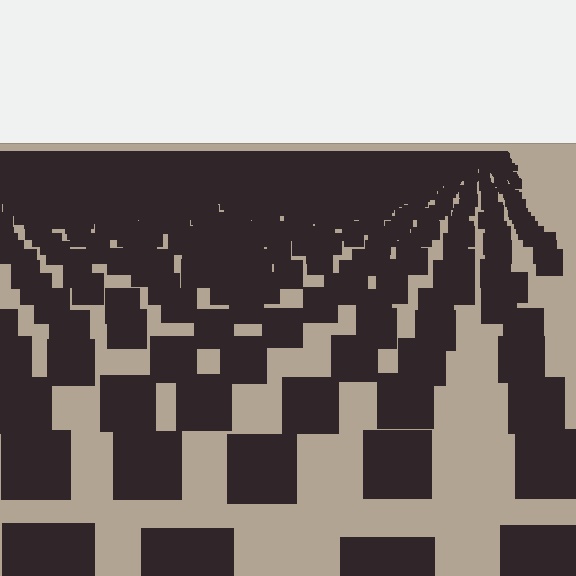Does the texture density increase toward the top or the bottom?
Density increases toward the top.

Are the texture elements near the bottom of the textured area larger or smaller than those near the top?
Larger. Near the bottom, elements are closer to the viewer and appear at a bigger on-screen size.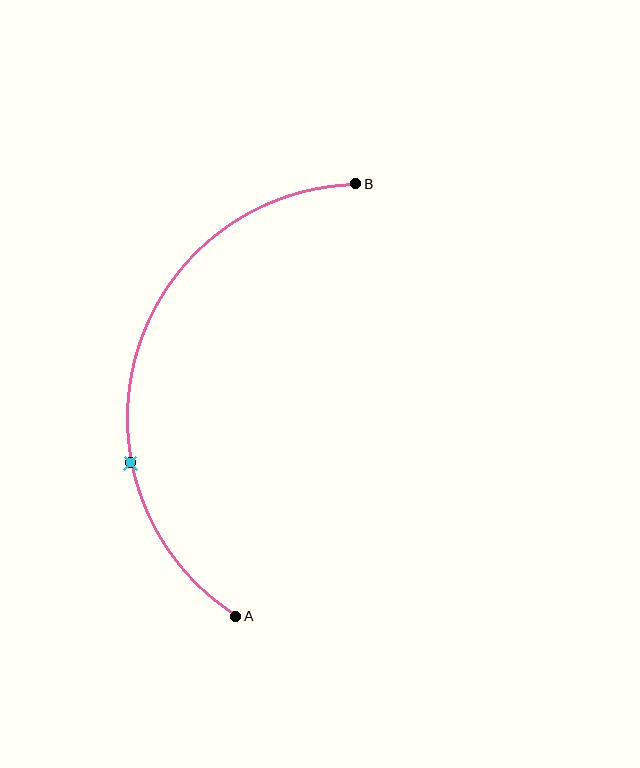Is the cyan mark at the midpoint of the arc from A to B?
No. The cyan mark lies on the arc but is closer to endpoint A. The arc midpoint would be at the point on the curve equidistant along the arc from both A and B.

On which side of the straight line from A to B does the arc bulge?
The arc bulges to the left of the straight line connecting A and B.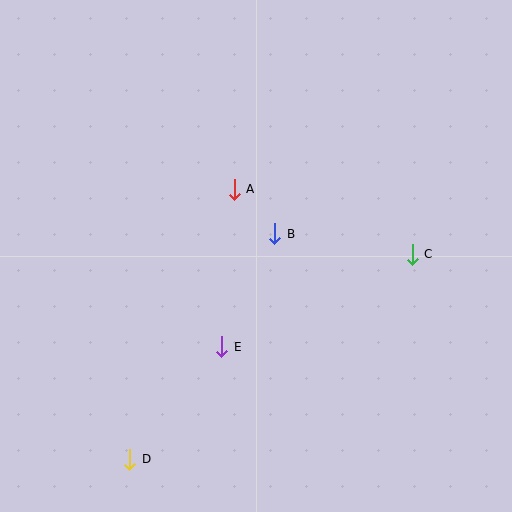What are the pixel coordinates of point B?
Point B is at (275, 234).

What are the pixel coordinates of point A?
Point A is at (234, 189).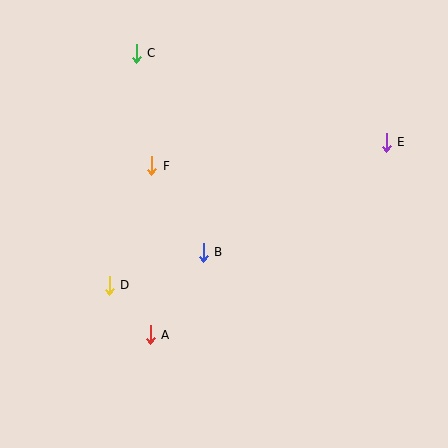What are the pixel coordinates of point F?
Point F is at (152, 166).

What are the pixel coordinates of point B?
Point B is at (203, 252).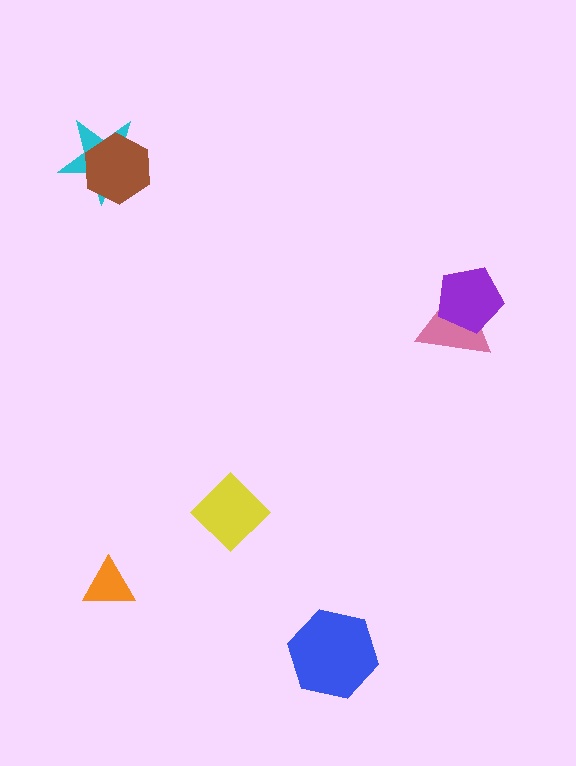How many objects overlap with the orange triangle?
0 objects overlap with the orange triangle.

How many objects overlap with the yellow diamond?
0 objects overlap with the yellow diamond.